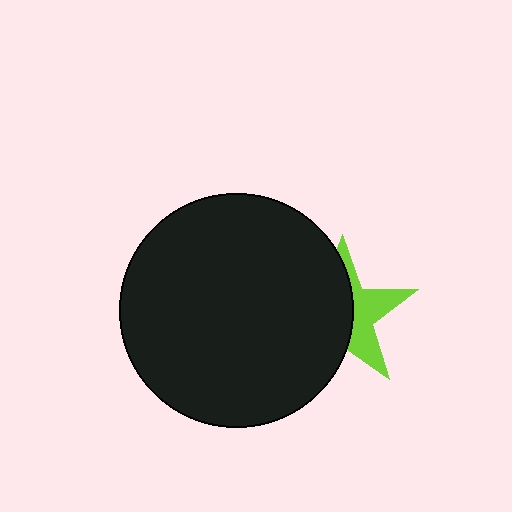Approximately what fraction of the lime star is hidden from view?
Roughly 59% of the lime star is hidden behind the black circle.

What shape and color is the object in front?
The object in front is a black circle.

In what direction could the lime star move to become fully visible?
The lime star could move right. That would shift it out from behind the black circle entirely.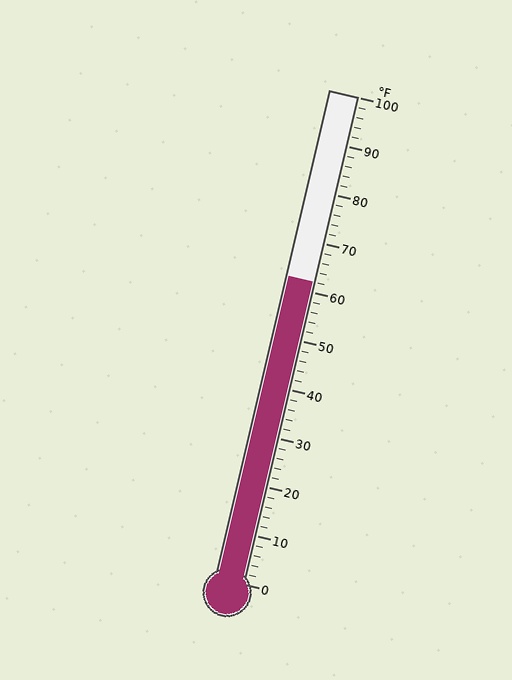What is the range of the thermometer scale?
The thermometer scale ranges from 0°F to 100°F.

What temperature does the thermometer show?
The thermometer shows approximately 62°F.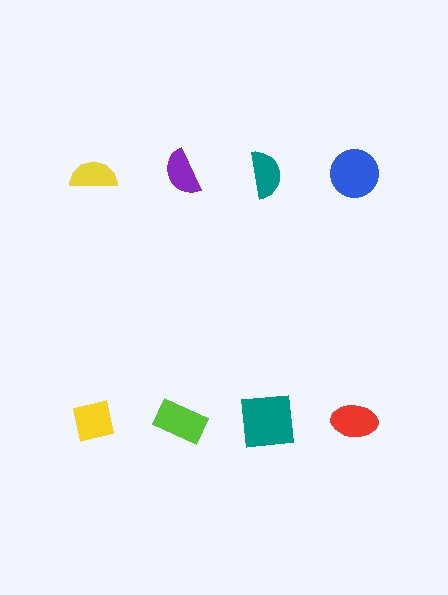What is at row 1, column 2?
A purple semicircle.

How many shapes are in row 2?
4 shapes.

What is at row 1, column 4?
A blue circle.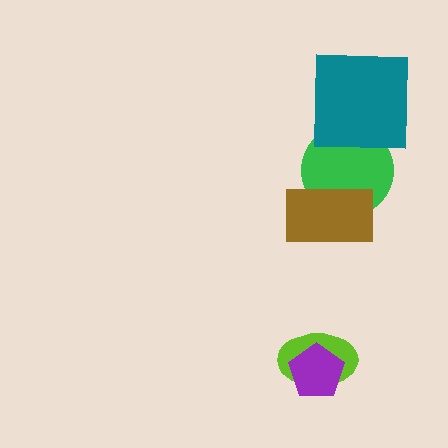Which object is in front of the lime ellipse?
The purple pentagon is in front of the lime ellipse.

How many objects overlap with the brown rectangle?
1 object overlaps with the brown rectangle.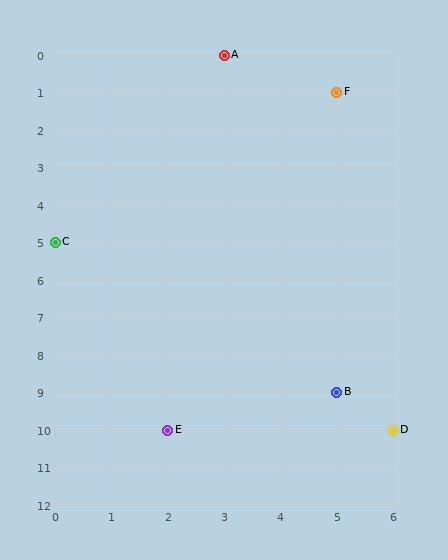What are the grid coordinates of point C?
Point C is at grid coordinates (0, 5).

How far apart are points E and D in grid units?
Points E and D are 4 columns apart.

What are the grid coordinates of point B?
Point B is at grid coordinates (5, 9).